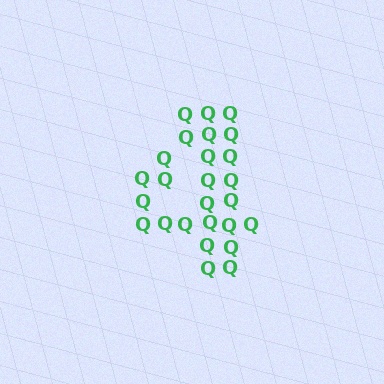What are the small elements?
The small elements are letter Q's.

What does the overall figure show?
The overall figure shows the digit 4.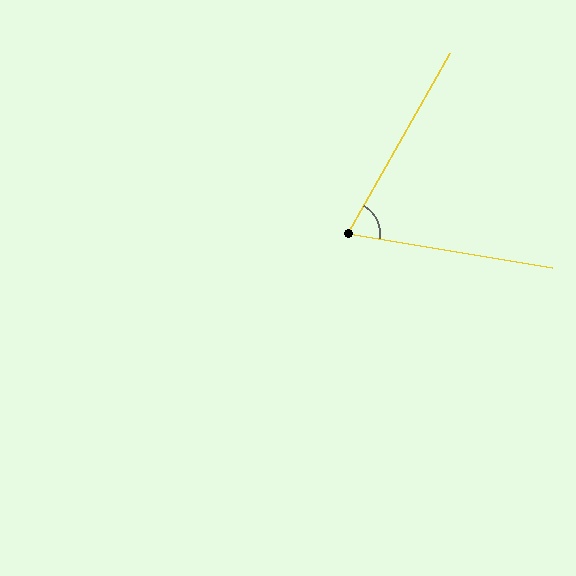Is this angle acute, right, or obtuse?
It is acute.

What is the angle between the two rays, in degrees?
Approximately 70 degrees.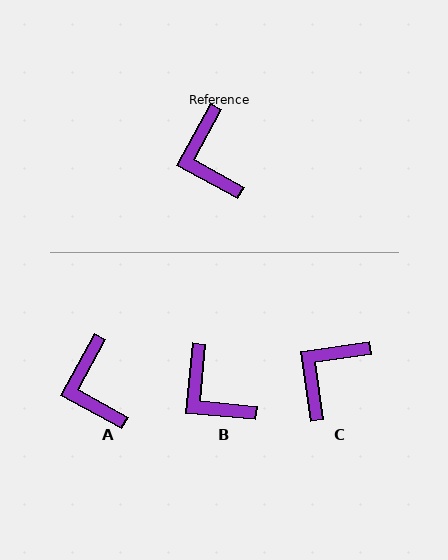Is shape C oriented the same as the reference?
No, it is off by about 53 degrees.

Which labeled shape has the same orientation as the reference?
A.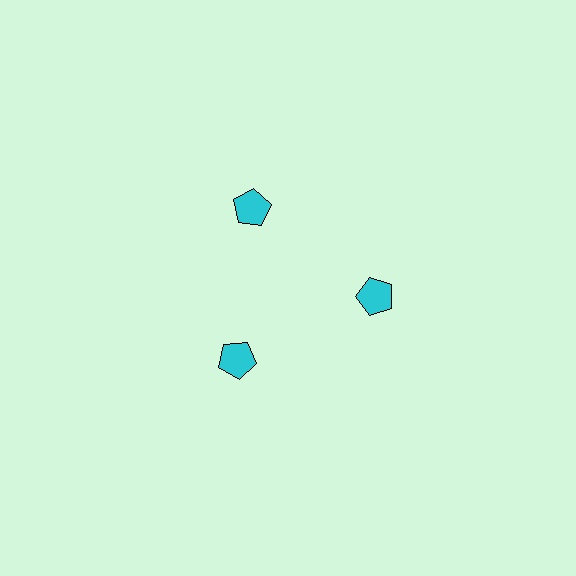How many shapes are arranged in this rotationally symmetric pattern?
There are 3 shapes, arranged in 3 groups of 1.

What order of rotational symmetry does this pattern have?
This pattern has 3-fold rotational symmetry.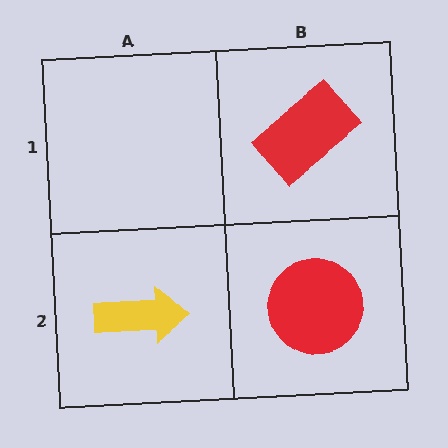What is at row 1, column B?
A red rectangle.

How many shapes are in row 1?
1 shape.